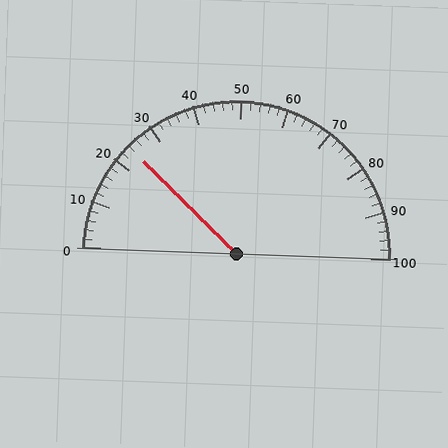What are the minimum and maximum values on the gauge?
The gauge ranges from 0 to 100.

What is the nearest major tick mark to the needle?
The nearest major tick mark is 20.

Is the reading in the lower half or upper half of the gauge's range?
The reading is in the lower half of the range (0 to 100).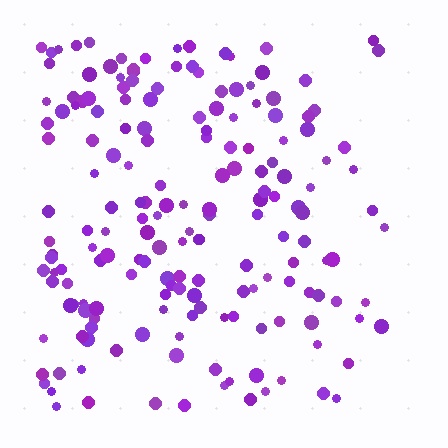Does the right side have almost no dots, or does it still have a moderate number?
Still a moderate number, just noticeably fewer than the left.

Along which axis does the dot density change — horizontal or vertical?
Horizontal.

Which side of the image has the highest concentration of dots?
The left.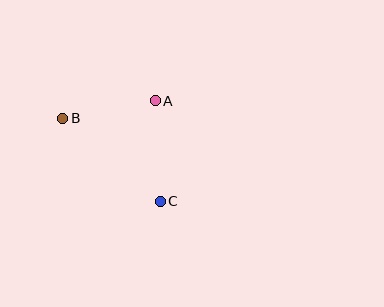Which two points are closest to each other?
Points A and B are closest to each other.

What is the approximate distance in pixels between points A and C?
The distance between A and C is approximately 101 pixels.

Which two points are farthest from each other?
Points B and C are farthest from each other.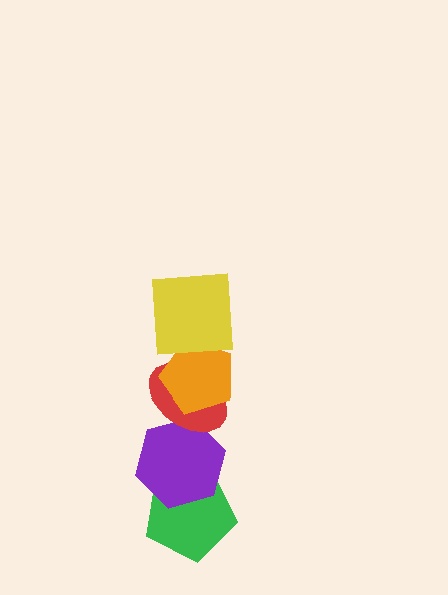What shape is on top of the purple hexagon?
The red ellipse is on top of the purple hexagon.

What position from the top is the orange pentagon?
The orange pentagon is 2nd from the top.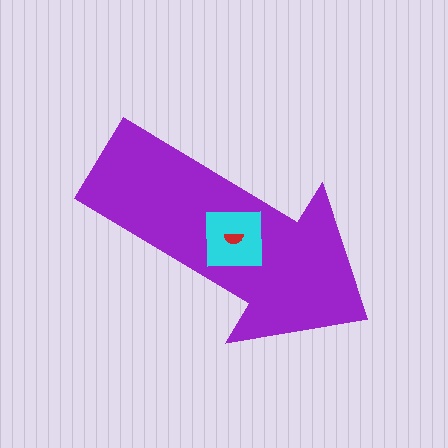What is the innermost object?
The red semicircle.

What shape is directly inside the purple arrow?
The cyan square.